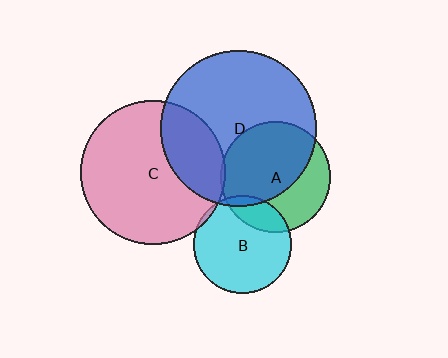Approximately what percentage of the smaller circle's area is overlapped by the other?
Approximately 5%.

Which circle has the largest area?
Circle D (blue).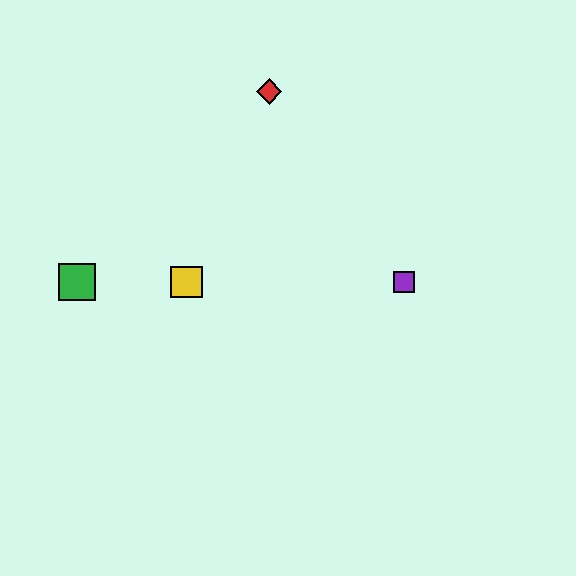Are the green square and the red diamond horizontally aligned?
No, the green square is at y≈282 and the red diamond is at y≈91.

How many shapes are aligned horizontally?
4 shapes (the blue triangle, the green square, the yellow square, the purple square) are aligned horizontally.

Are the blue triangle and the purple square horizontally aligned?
Yes, both are at y≈282.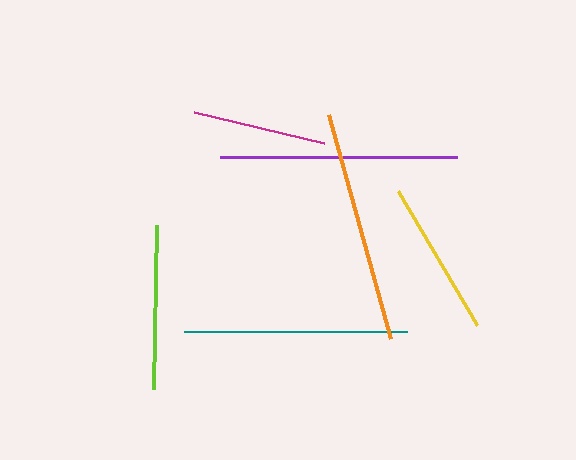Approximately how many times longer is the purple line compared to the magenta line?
The purple line is approximately 1.8 times the length of the magenta line.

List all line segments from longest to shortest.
From longest to shortest: purple, orange, teal, lime, yellow, magenta.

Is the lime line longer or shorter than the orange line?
The orange line is longer than the lime line.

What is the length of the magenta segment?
The magenta segment is approximately 134 pixels long.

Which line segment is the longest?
The purple line is the longest at approximately 236 pixels.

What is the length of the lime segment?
The lime segment is approximately 165 pixels long.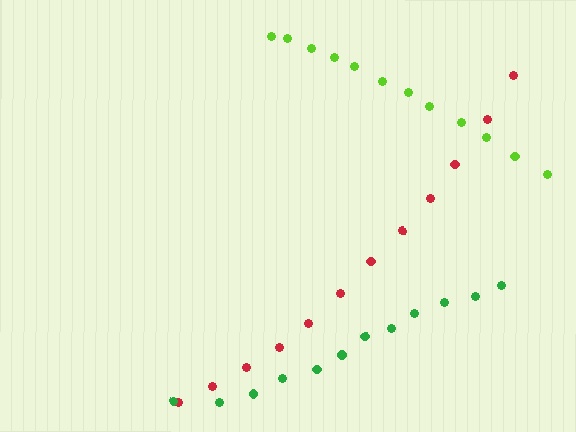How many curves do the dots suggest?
There are 3 distinct paths.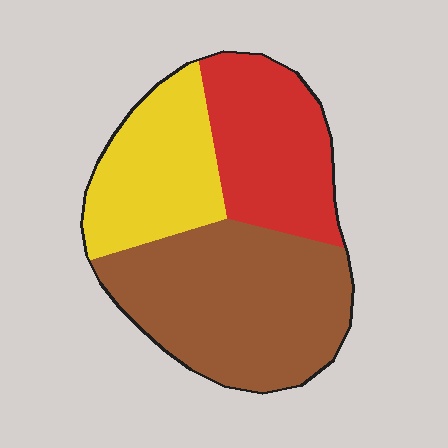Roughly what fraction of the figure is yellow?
Yellow covers 26% of the figure.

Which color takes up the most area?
Brown, at roughly 45%.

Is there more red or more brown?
Brown.